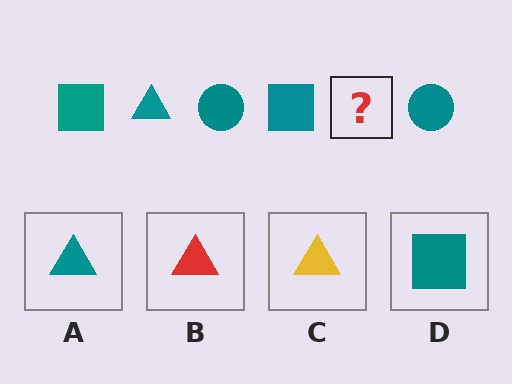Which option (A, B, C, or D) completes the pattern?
A.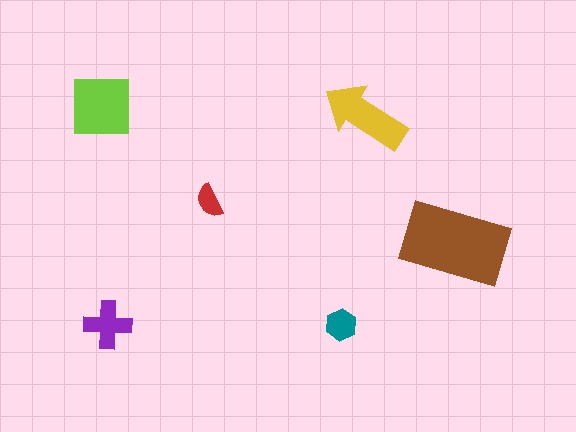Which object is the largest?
The brown rectangle.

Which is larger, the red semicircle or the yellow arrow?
The yellow arrow.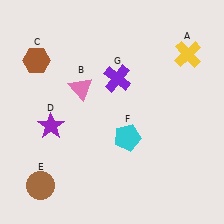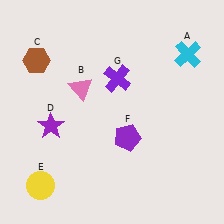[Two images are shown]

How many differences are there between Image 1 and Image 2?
There are 3 differences between the two images.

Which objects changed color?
A changed from yellow to cyan. E changed from brown to yellow. F changed from cyan to purple.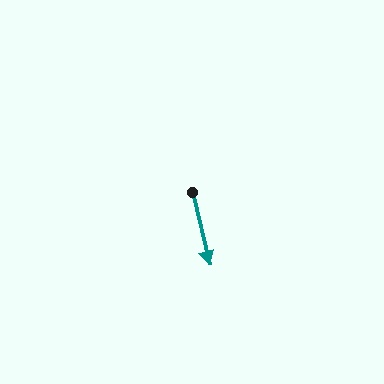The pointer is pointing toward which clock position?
Roughly 6 o'clock.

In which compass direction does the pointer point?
South.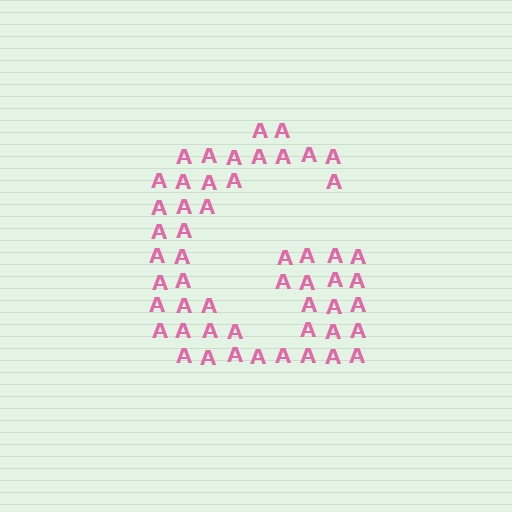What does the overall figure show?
The overall figure shows the letter G.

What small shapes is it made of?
It is made of small letter A's.